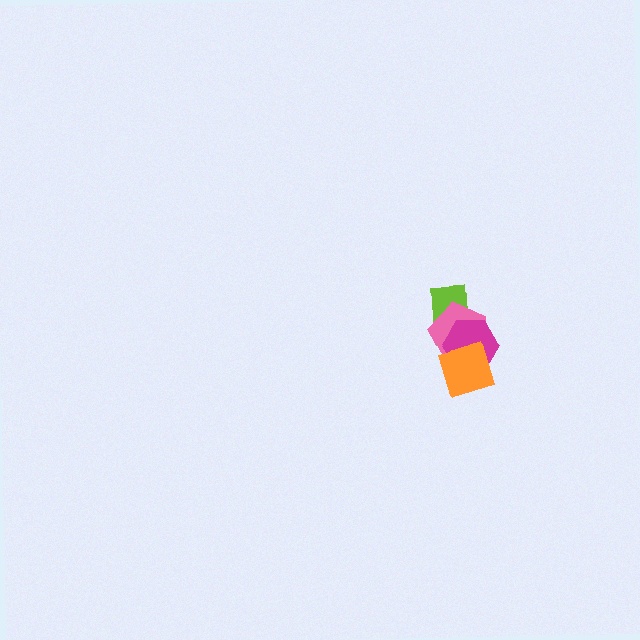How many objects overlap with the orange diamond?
2 objects overlap with the orange diamond.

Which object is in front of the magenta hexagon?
The orange diamond is in front of the magenta hexagon.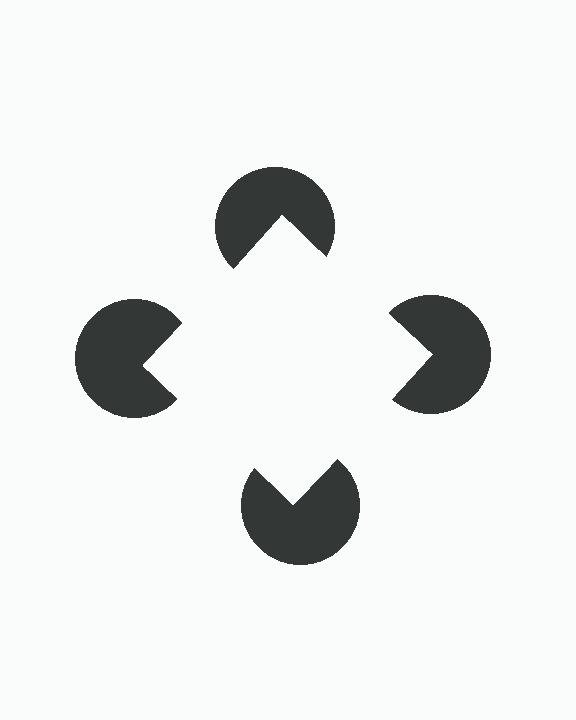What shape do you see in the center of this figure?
An illusory square — its edges are inferred from the aligned wedge cuts in the pac-man discs, not physically drawn.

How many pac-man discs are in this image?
There are 4 — one at each vertex of the illusory square.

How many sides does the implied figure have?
4 sides.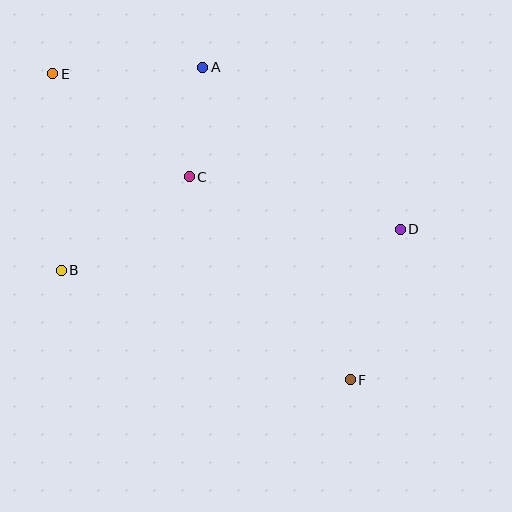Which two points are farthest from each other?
Points E and F are farthest from each other.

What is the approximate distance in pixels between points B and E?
The distance between B and E is approximately 197 pixels.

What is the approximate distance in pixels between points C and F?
The distance between C and F is approximately 259 pixels.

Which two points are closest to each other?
Points A and C are closest to each other.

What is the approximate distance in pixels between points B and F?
The distance between B and F is approximately 309 pixels.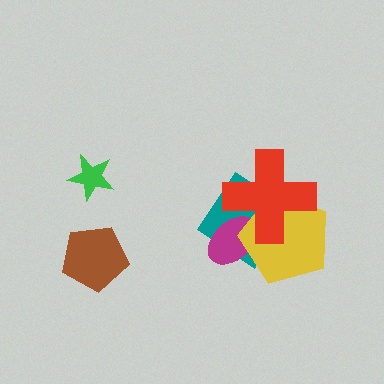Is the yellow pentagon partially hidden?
Yes, it is partially covered by another shape.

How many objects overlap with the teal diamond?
3 objects overlap with the teal diamond.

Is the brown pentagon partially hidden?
No, no other shape covers it.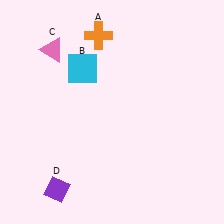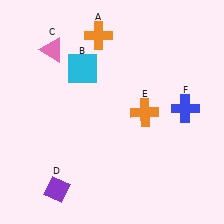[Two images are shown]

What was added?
An orange cross (E), a blue cross (F) were added in Image 2.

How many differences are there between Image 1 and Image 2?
There are 2 differences between the two images.